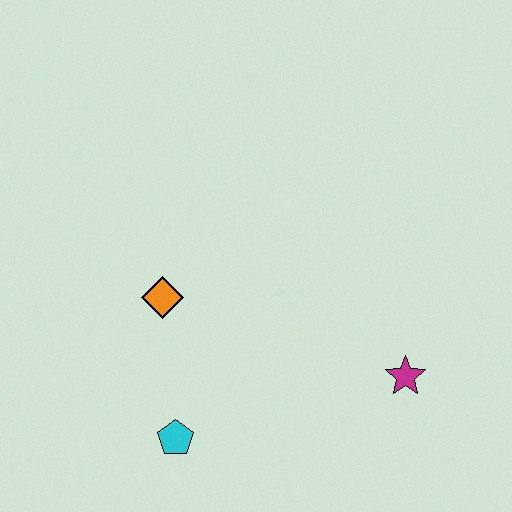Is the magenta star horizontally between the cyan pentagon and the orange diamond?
No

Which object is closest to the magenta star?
The cyan pentagon is closest to the magenta star.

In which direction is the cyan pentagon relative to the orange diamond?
The cyan pentagon is below the orange diamond.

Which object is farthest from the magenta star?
The orange diamond is farthest from the magenta star.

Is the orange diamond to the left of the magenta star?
Yes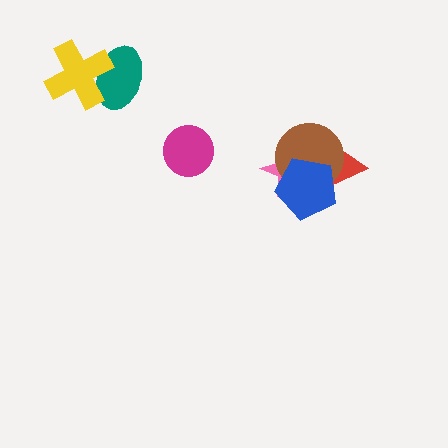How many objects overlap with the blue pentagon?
3 objects overlap with the blue pentagon.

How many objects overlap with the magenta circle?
0 objects overlap with the magenta circle.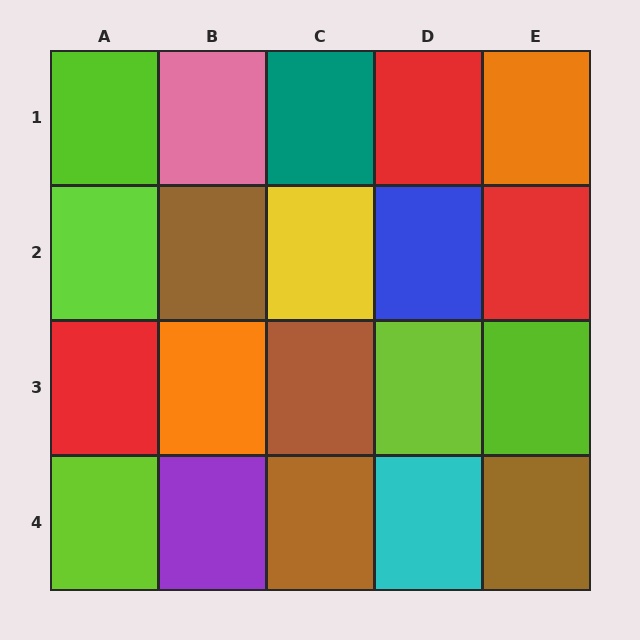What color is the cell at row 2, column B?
Brown.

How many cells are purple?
1 cell is purple.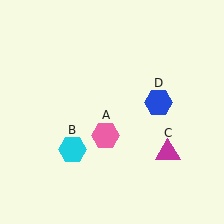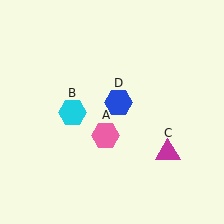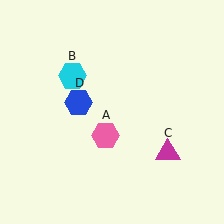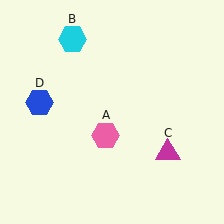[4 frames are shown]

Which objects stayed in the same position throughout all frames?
Pink hexagon (object A) and magenta triangle (object C) remained stationary.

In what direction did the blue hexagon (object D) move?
The blue hexagon (object D) moved left.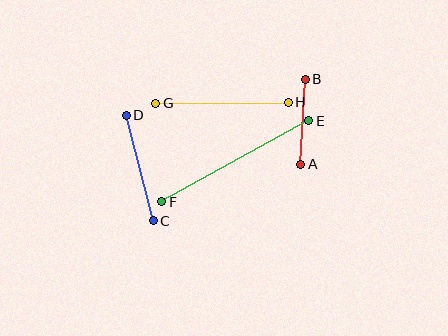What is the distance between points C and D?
The distance is approximately 109 pixels.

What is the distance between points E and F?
The distance is approximately 168 pixels.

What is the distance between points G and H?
The distance is approximately 133 pixels.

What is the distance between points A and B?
The distance is approximately 85 pixels.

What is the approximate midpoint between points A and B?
The midpoint is at approximately (303, 122) pixels.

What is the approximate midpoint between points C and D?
The midpoint is at approximately (140, 168) pixels.